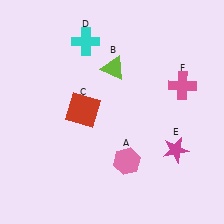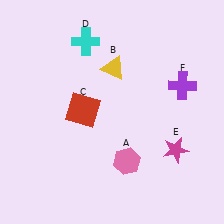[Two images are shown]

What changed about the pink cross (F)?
In Image 1, F is pink. In Image 2, it changed to purple.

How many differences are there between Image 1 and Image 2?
There are 2 differences between the two images.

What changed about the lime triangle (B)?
In Image 1, B is lime. In Image 2, it changed to yellow.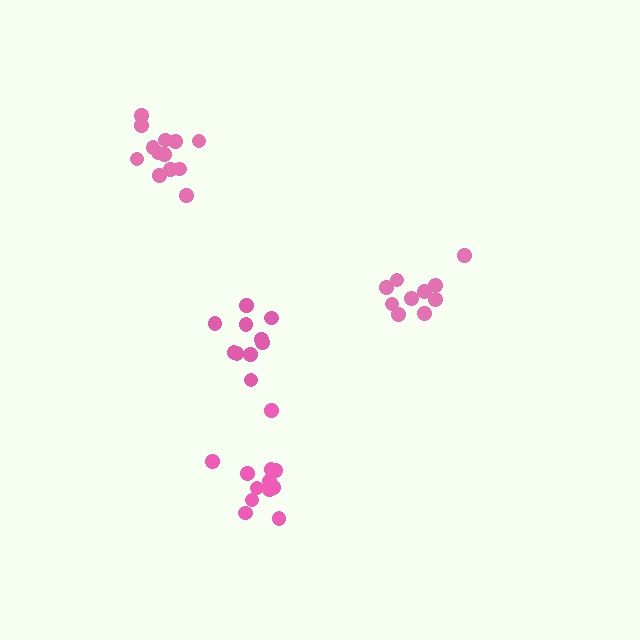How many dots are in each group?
Group 1: 10 dots, Group 2: 10 dots, Group 3: 13 dots, Group 4: 12 dots (45 total).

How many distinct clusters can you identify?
There are 4 distinct clusters.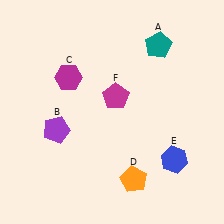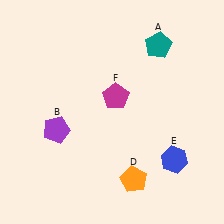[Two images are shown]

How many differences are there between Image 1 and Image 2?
There is 1 difference between the two images.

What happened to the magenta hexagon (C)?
The magenta hexagon (C) was removed in Image 2. It was in the top-left area of Image 1.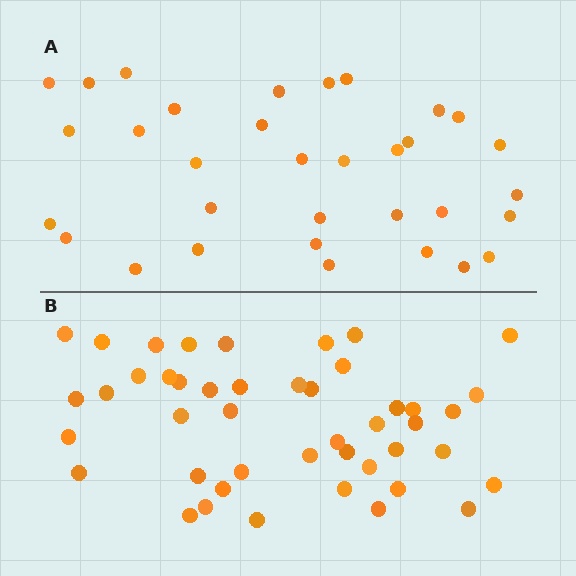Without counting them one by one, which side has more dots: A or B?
Region B (the bottom region) has more dots.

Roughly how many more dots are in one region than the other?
Region B has roughly 12 or so more dots than region A.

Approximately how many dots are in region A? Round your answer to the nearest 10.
About 30 dots. (The exact count is 33, which rounds to 30.)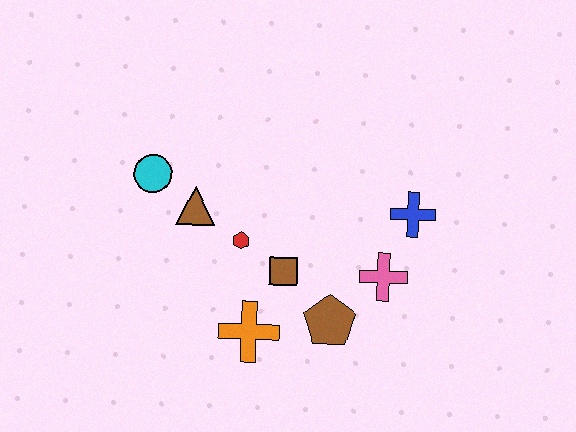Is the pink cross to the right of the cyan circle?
Yes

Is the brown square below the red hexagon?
Yes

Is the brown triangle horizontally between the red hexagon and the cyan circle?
Yes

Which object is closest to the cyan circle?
The brown triangle is closest to the cyan circle.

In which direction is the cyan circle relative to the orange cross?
The cyan circle is above the orange cross.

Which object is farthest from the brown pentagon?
The cyan circle is farthest from the brown pentagon.